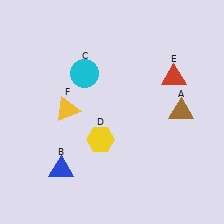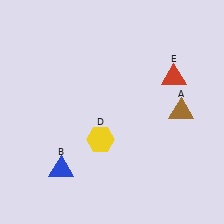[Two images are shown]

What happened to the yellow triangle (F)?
The yellow triangle (F) was removed in Image 2. It was in the top-left area of Image 1.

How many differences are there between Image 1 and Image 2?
There are 2 differences between the two images.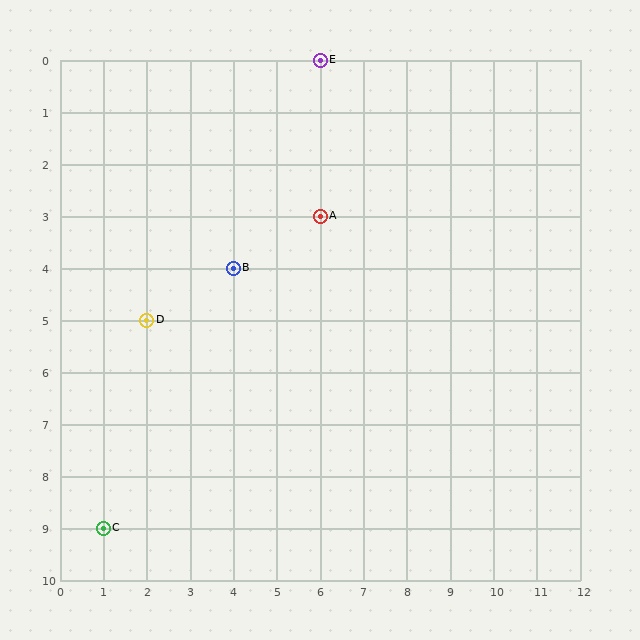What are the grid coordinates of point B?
Point B is at grid coordinates (4, 4).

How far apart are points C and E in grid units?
Points C and E are 5 columns and 9 rows apart (about 10.3 grid units diagonally).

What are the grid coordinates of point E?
Point E is at grid coordinates (6, 0).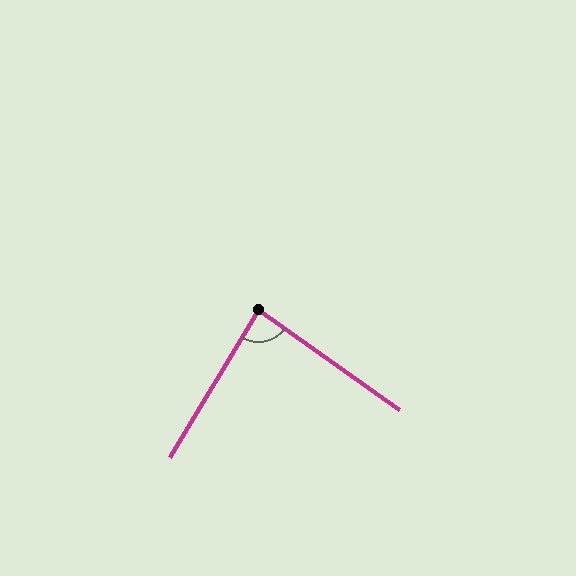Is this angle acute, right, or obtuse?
It is approximately a right angle.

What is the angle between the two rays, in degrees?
Approximately 86 degrees.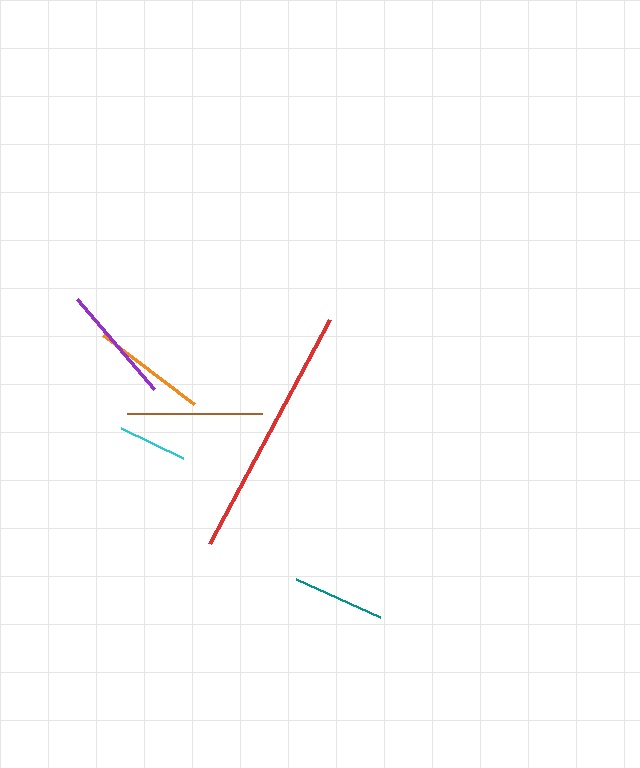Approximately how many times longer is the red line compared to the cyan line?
The red line is approximately 3.7 times the length of the cyan line.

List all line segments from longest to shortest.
From longest to shortest: red, brown, purple, orange, teal, cyan.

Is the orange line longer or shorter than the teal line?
The orange line is longer than the teal line.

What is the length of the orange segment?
The orange segment is approximately 114 pixels long.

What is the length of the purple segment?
The purple segment is approximately 118 pixels long.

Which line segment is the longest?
The red line is the longest at approximately 254 pixels.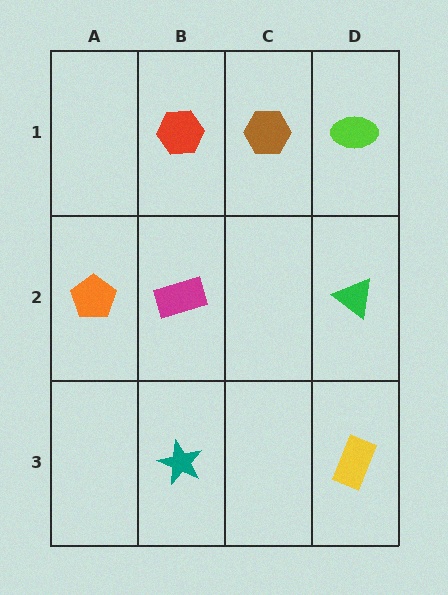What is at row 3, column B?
A teal star.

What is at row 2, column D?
A green triangle.